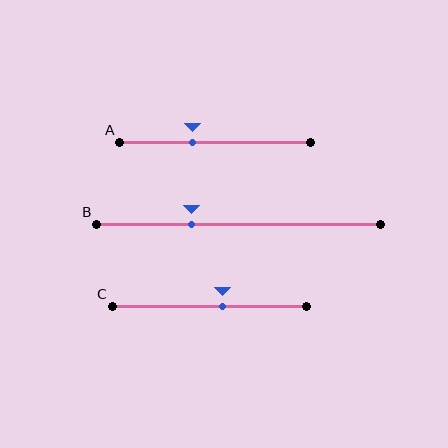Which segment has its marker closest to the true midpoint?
Segment C has its marker closest to the true midpoint.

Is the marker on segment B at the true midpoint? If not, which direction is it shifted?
No, the marker on segment B is shifted to the left by about 16% of the segment length.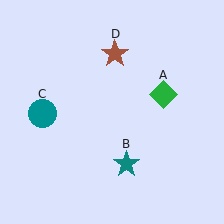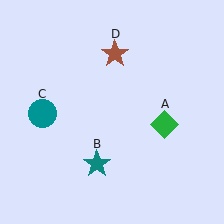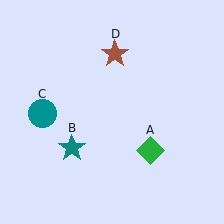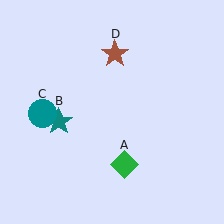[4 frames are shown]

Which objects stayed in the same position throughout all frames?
Teal circle (object C) and brown star (object D) remained stationary.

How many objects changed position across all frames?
2 objects changed position: green diamond (object A), teal star (object B).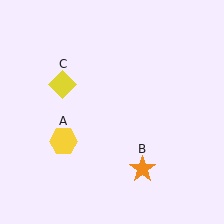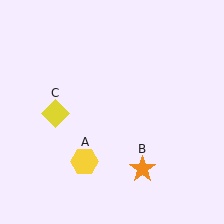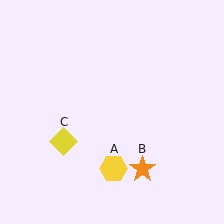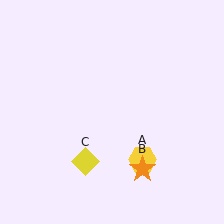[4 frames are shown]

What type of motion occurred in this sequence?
The yellow hexagon (object A), yellow diamond (object C) rotated counterclockwise around the center of the scene.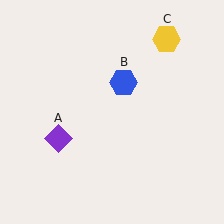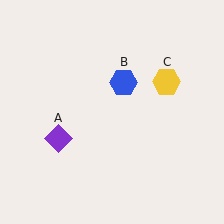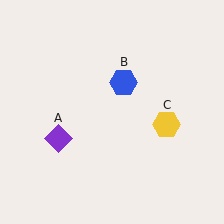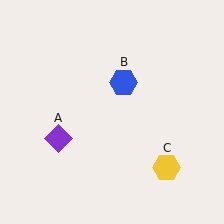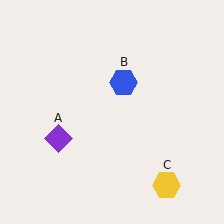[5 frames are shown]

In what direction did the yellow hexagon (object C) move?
The yellow hexagon (object C) moved down.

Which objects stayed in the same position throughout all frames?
Purple diamond (object A) and blue hexagon (object B) remained stationary.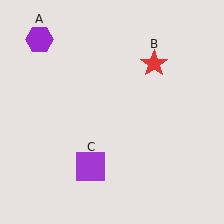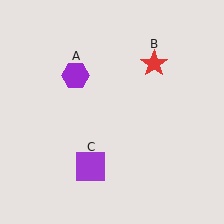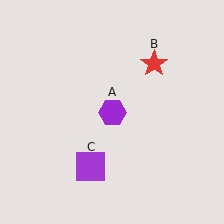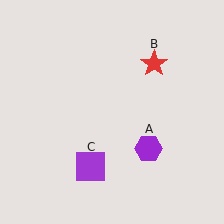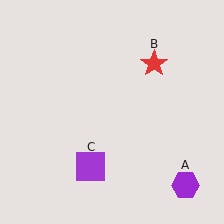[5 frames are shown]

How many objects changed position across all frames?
1 object changed position: purple hexagon (object A).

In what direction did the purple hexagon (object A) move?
The purple hexagon (object A) moved down and to the right.